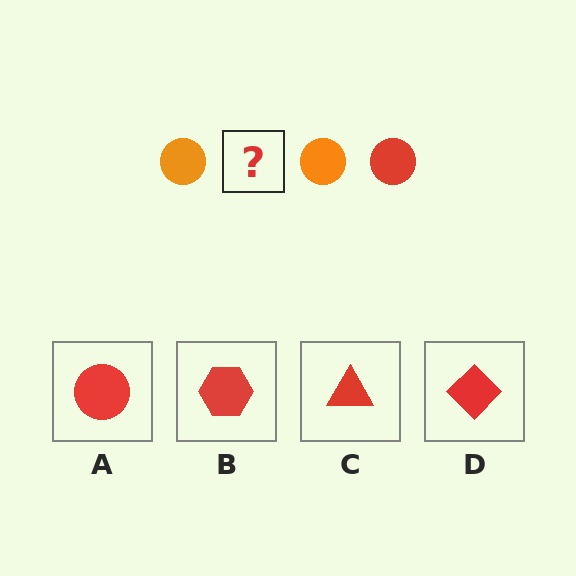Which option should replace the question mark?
Option A.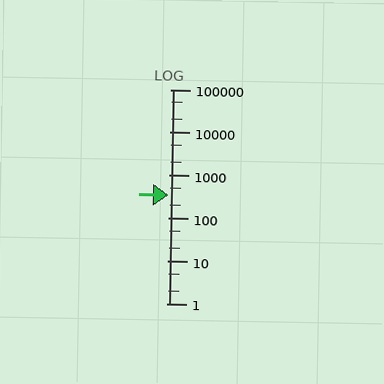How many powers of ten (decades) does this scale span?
The scale spans 5 decades, from 1 to 100000.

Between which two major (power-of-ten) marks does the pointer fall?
The pointer is between 100 and 1000.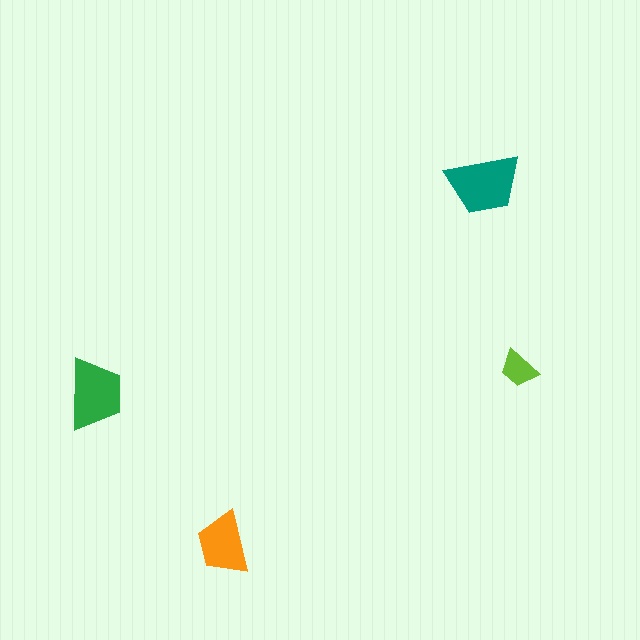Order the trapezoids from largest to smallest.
the teal one, the green one, the orange one, the lime one.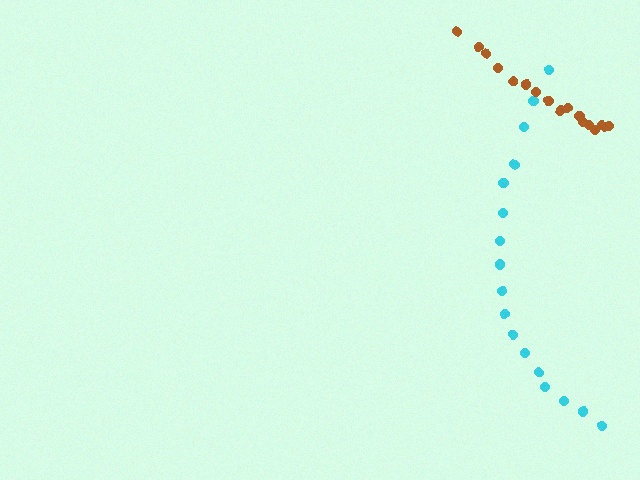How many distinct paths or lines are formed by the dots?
There are 2 distinct paths.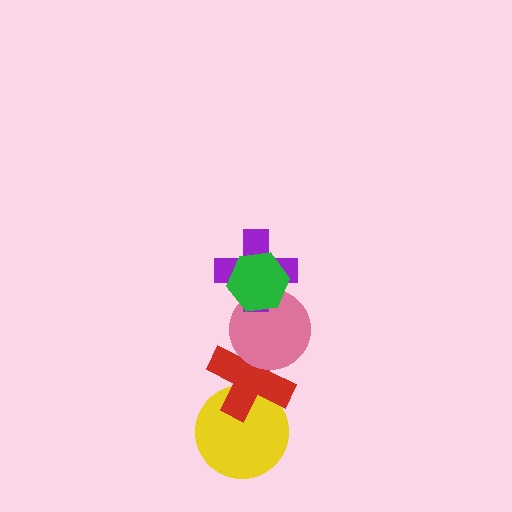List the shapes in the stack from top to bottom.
From top to bottom: the green hexagon, the purple cross, the pink circle, the red cross, the yellow circle.